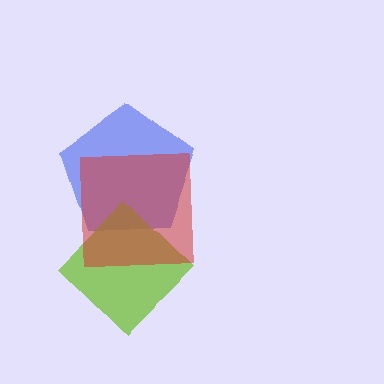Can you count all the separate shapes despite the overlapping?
Yes, there are 3 separate shapes.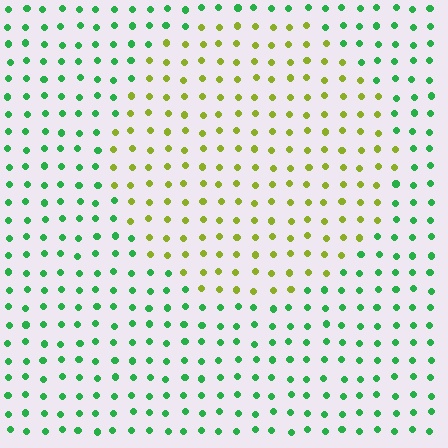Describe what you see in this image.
The image is filled with small green elements in a uniform arrangement. A circle-shaped region is visible where the elements are tinted to a slightly different hue, forming a subtle color boundary.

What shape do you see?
I see a circle.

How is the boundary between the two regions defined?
The boundary is defined purely by a slight shift in hue (about 58 degrees). Spacing, size, and orientation are identical on both sides.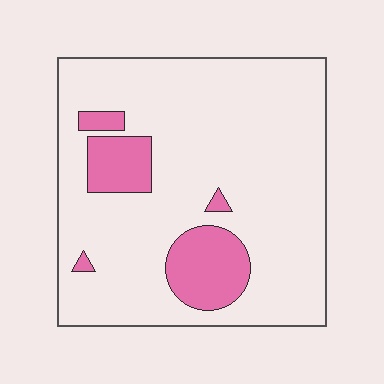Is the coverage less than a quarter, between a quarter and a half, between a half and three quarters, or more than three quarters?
Less than a quarter.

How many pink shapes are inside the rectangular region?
5.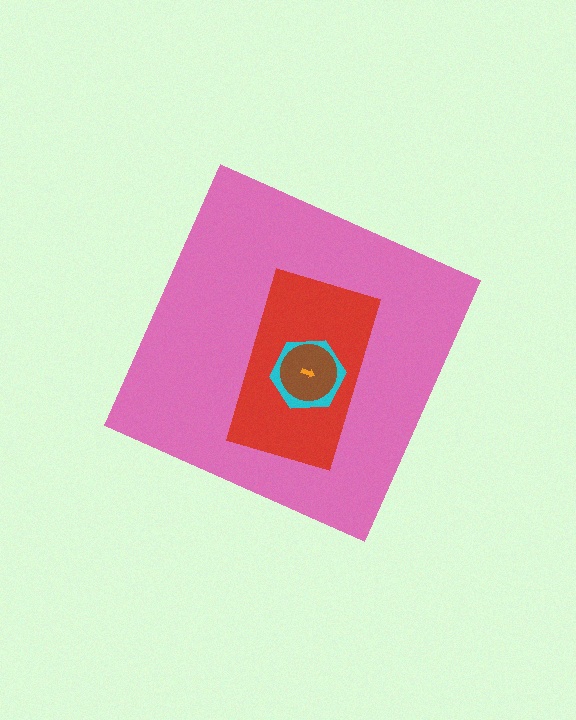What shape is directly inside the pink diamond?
The red rectangle.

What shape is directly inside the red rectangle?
The cyan hexagon.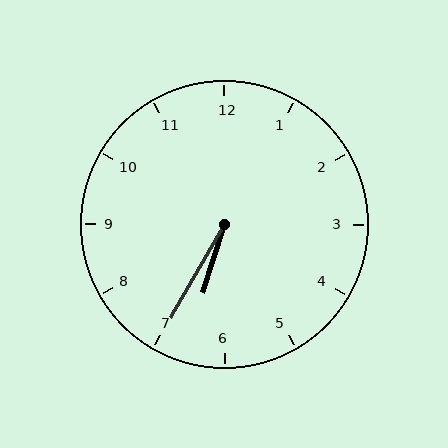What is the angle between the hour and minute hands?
Approximately 12 degrees.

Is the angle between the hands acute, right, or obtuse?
It is acute.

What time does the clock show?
6:35.